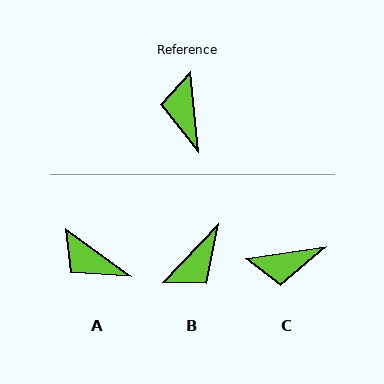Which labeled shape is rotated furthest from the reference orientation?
B, about 131 degrees away.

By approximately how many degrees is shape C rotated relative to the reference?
Approximately 93 degrees counter-clockwise.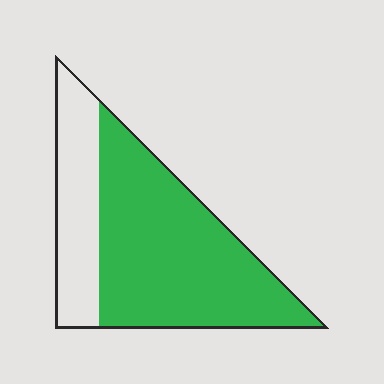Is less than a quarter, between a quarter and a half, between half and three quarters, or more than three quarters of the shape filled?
Between half and three quarters.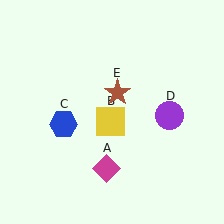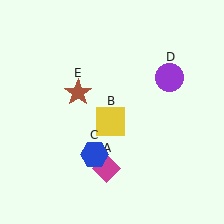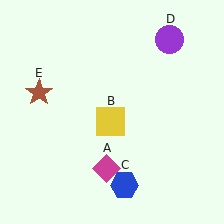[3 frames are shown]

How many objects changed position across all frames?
3 objects changed position: blue hexagon (object C), purple circle (object D), brown star (object E).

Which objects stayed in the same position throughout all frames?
Magenta diamond (object A) and yellow square (object B) remained stationary.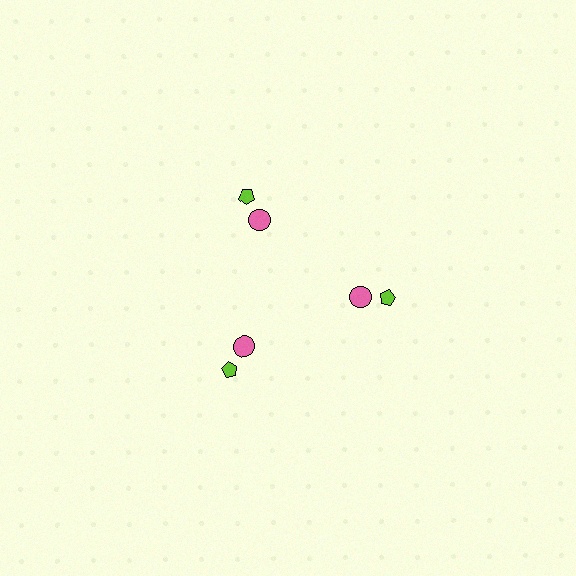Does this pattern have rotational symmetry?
Yes, this pattern has 3-fold rotational symmetry. It looks the same after rotating 120 degrees around the center.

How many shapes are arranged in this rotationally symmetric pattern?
There are 6 shapes, arranged in 3 groups of 2.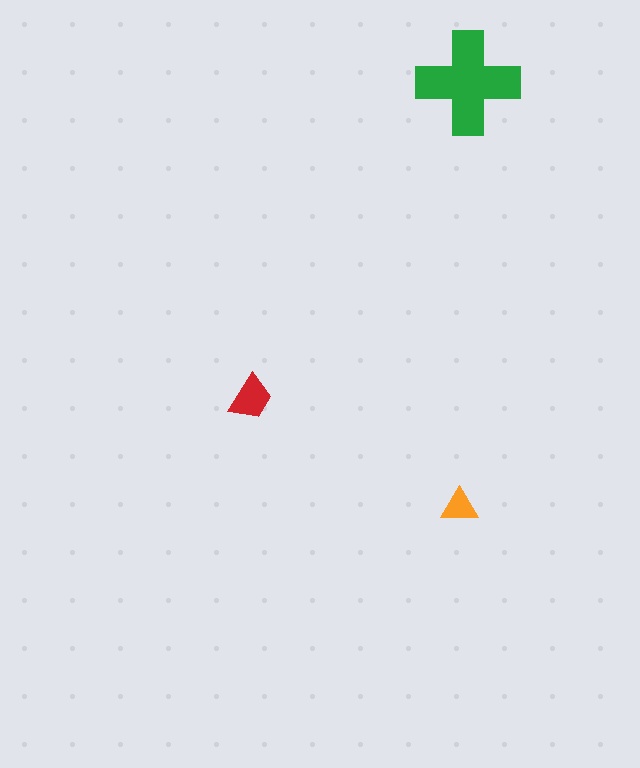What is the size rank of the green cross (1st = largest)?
1st.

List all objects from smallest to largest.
The orange triangle, the red trapezoid, the green cross.